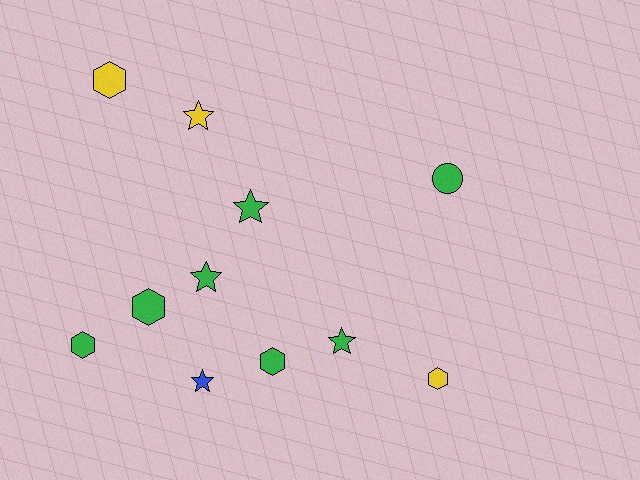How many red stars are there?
There are no red stars.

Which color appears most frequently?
Green, with 7 objects.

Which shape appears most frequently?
Star, with 5 objects.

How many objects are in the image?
There are 11 objects.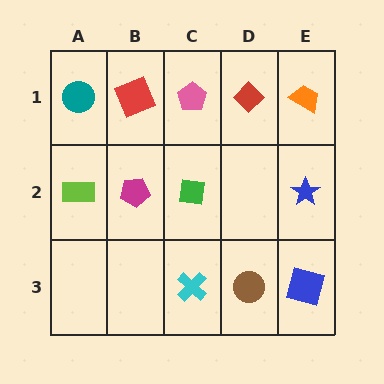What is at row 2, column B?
A magenta pentagon.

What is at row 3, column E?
A blue square.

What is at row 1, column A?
A teal circle.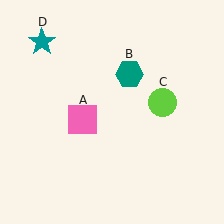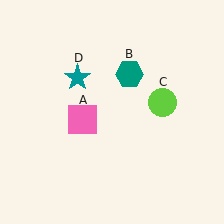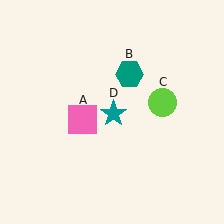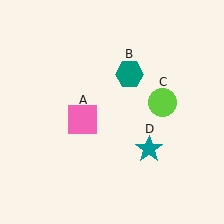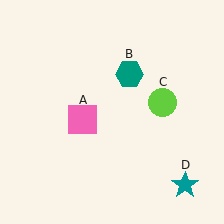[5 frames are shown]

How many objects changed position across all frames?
1 object changed position: teal star (object D).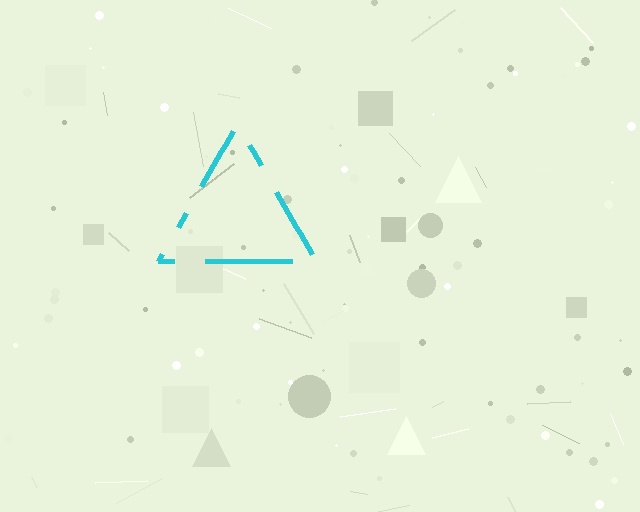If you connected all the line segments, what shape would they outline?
They would outline a triangle.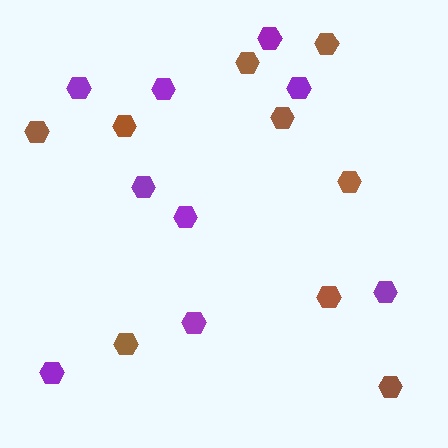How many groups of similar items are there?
There are 2 groups: one group of brown hexagons (9) and one group of purple hexagons (9).